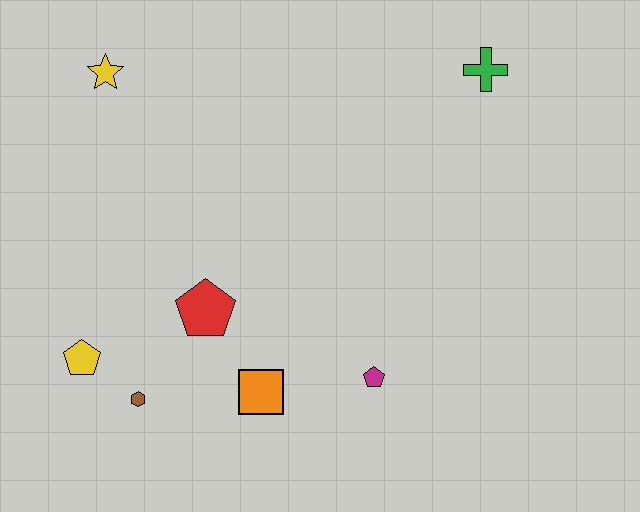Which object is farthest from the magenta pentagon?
The yellow star is farthest from the magenta pentagon.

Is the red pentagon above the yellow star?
No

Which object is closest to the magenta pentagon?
The orange square is closest to the magenta pentagon.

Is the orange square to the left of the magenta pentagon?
Yes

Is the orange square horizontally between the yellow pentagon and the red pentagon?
No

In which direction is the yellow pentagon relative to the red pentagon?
The yellow pentagon is to the left of the red pentagon.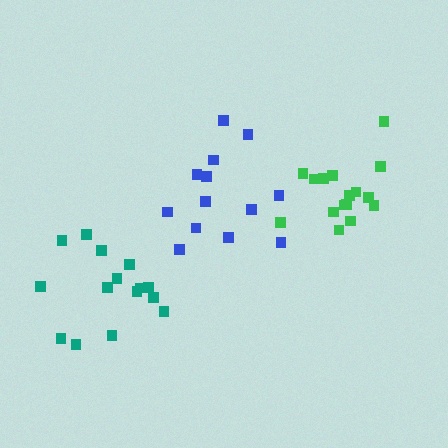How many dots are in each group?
Group 1: 16 dots, Group 2: 15 dots, Group 3: 13 dots (44 total).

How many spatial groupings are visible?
There are 3 spatial groupings.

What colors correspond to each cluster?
The clusters are colored: green, teal, blue.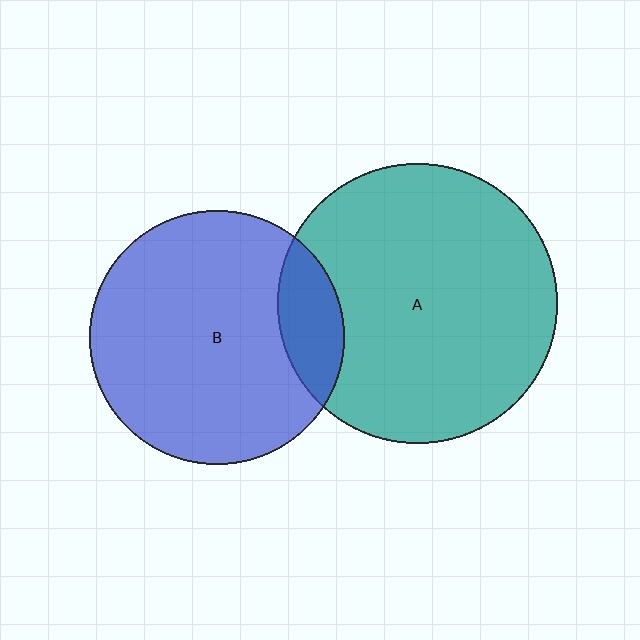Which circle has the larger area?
Circle A (teal).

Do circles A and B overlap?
Yes.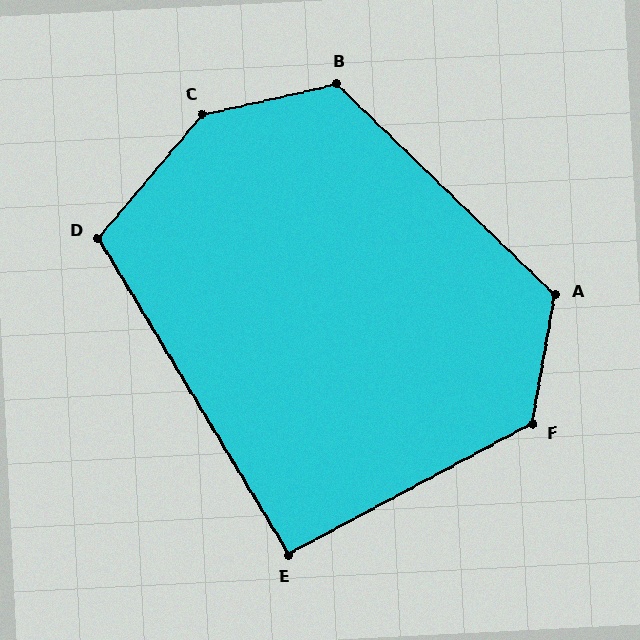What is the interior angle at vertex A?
Approximately 124 degrees (obtuse).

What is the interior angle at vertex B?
Approximately 123 degrees (obtuse).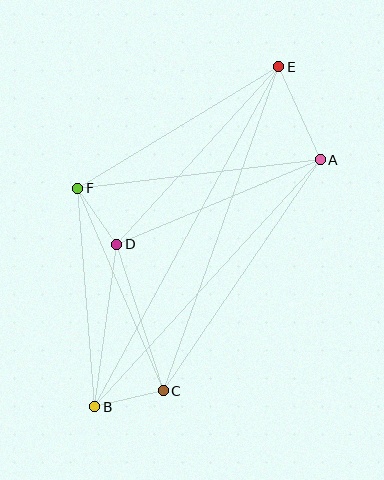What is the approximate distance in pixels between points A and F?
The distance between A and F is approximately 244 pixels.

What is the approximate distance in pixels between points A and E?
The distance between A and E is approximately 102 pixels.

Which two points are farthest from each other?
Points B and E are farthest from each other.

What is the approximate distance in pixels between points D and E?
The distance between D and E is approximately 240 pixels.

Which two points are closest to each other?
Points D and F are closest to each other.